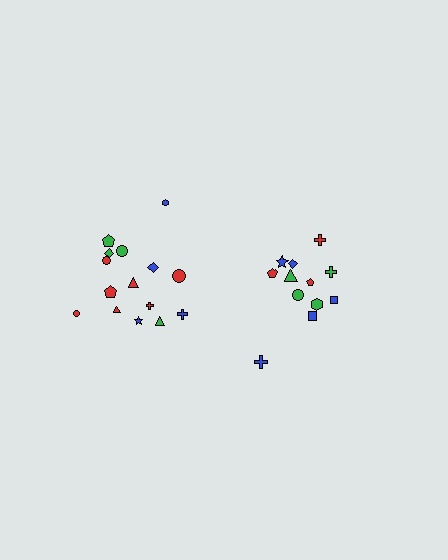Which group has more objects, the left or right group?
The left group.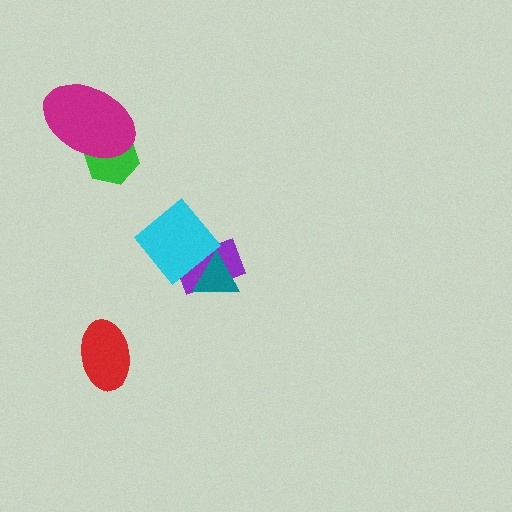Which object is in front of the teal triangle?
The cyan diamond is in front of the teal triangle.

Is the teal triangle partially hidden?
Yes, it is partially covered by another shape.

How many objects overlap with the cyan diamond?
2 objects overlap with the cyan diamond.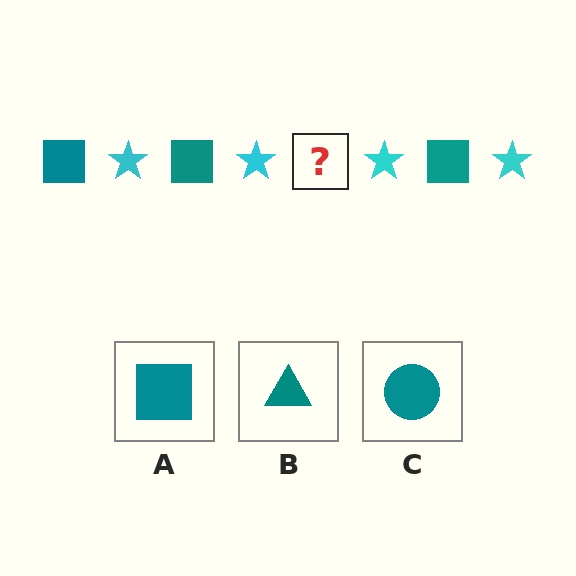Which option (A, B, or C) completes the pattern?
A.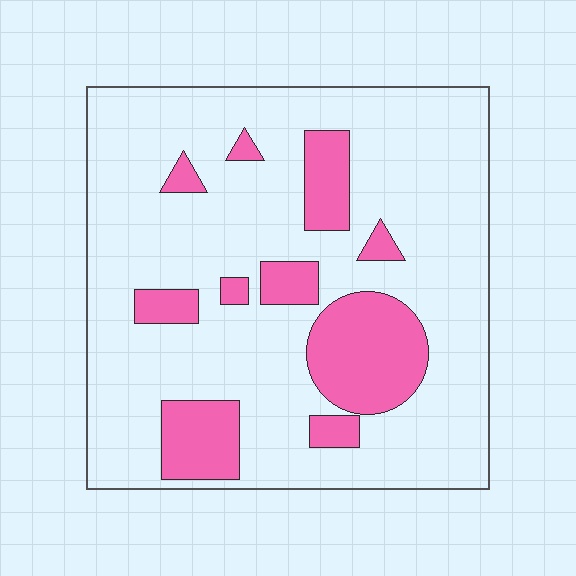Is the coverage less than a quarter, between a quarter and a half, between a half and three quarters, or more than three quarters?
Less than a quarter.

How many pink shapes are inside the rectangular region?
10.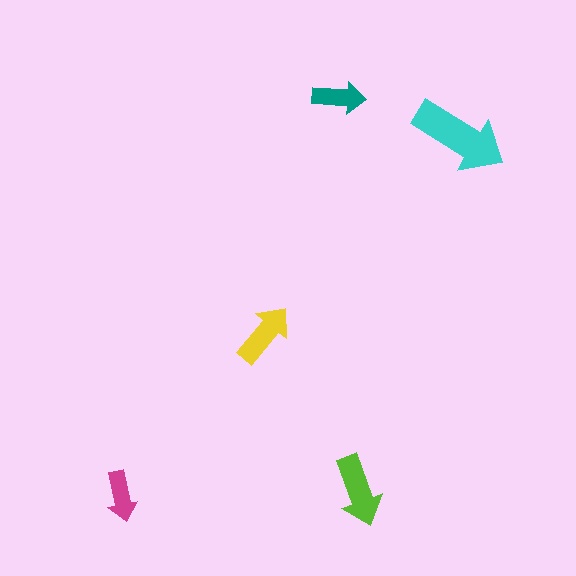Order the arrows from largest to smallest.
the cyan one, the lime one, the yellow one, the teal one, the magenta one.